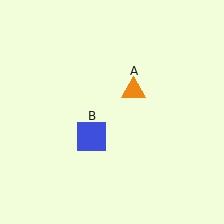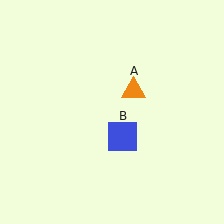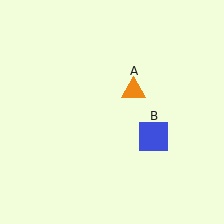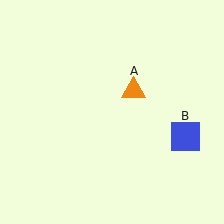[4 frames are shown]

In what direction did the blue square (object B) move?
The blue square (object B) moved right.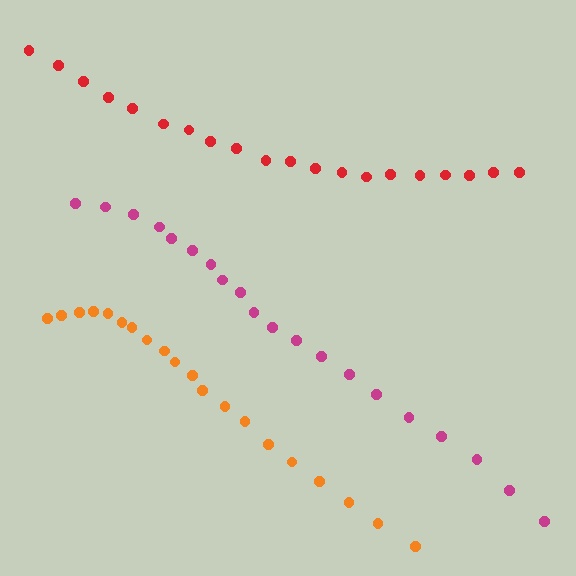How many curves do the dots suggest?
There are 3 distinct paths.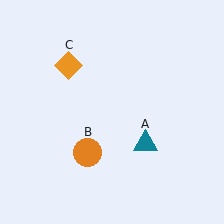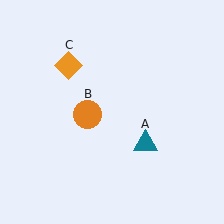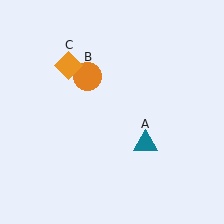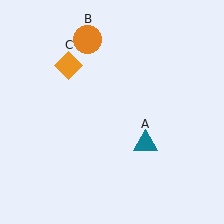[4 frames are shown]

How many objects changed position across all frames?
1 object changed position: orange circle (object B).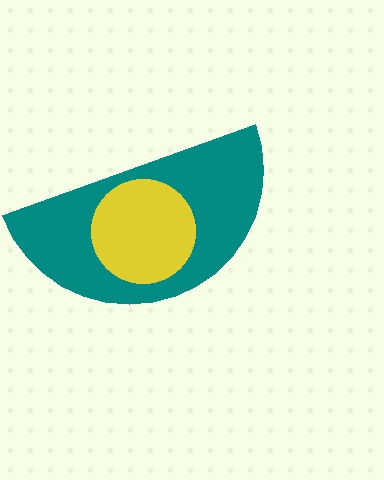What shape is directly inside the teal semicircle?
The yellow circle.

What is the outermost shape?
The teal semicircle.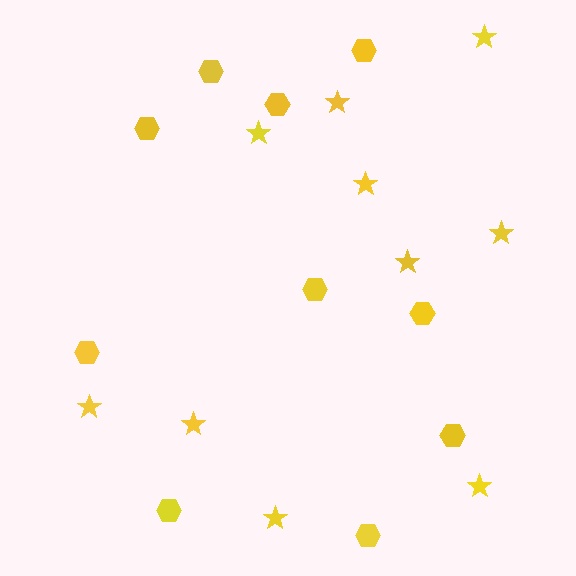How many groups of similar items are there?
There are 2 groups: one group of hexagons (10) and one group of stars (10).